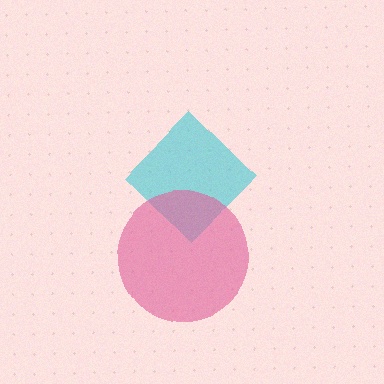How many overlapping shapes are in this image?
There are 2 overlapping shapes in the image.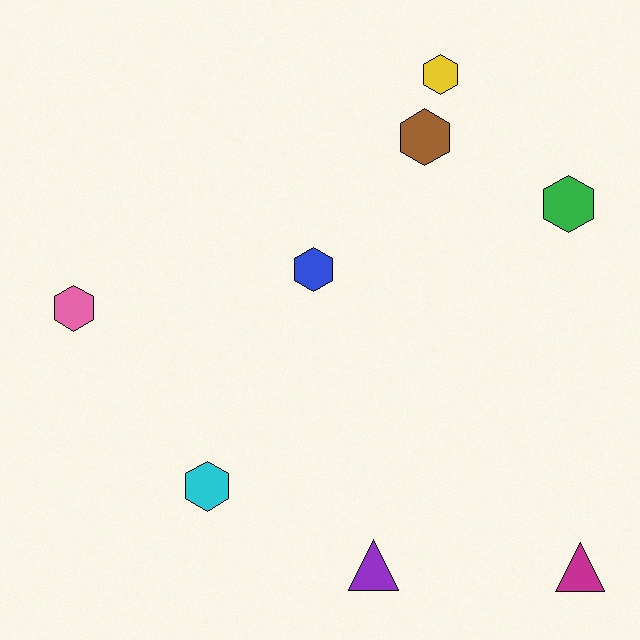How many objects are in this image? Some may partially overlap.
There are 8 objects.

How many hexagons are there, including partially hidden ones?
There are 6 hexagons.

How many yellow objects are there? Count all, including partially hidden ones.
There is 1 yellow object.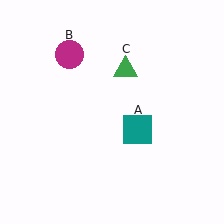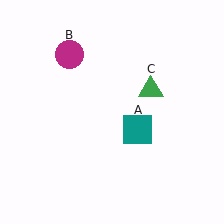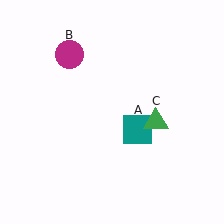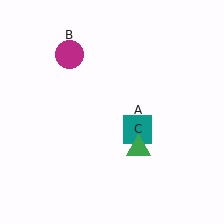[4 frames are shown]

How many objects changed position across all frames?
1 object changed position: green triangle (object C).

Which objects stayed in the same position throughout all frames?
Teal square (object A) and magenta circle (object B) remained stationary.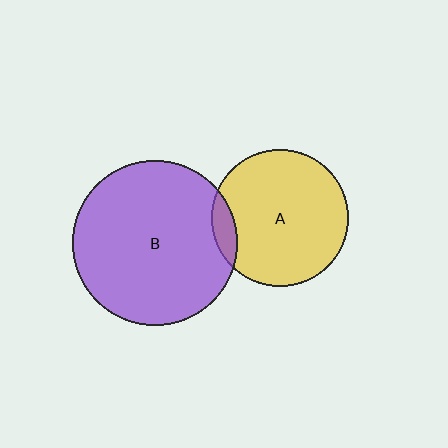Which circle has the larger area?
Circle B (purple).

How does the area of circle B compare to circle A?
Approximately 1.4 times.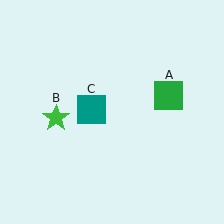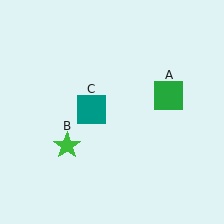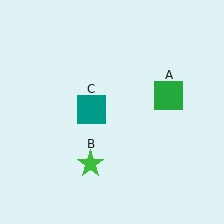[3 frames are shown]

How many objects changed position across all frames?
1 object changed position: green star (object B).